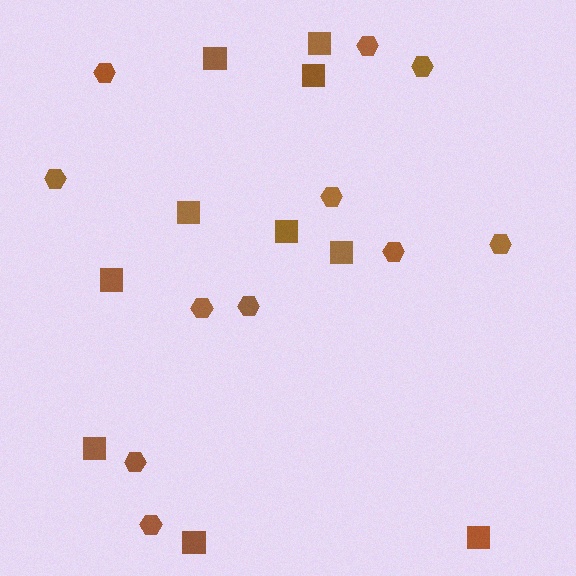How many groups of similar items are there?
There are 2 groups: one group of hexagons (11) and one group of squares (10).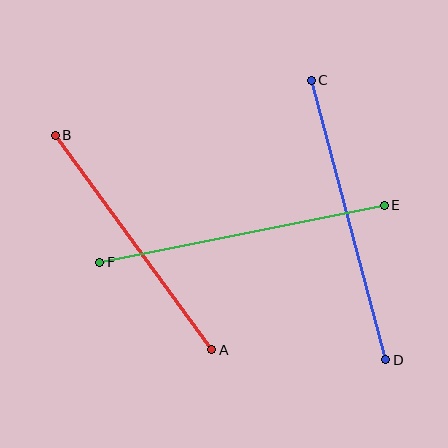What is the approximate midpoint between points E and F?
The midpoint is at approximately (242, 234) pixels.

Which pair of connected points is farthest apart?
Points E and F are farthest apart.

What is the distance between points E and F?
The distance is approximately 290 pixels.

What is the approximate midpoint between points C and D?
The midpoint is at approximately (349, 220) pixels.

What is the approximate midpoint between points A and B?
The midpoint is at approximately (133, 242) pixels.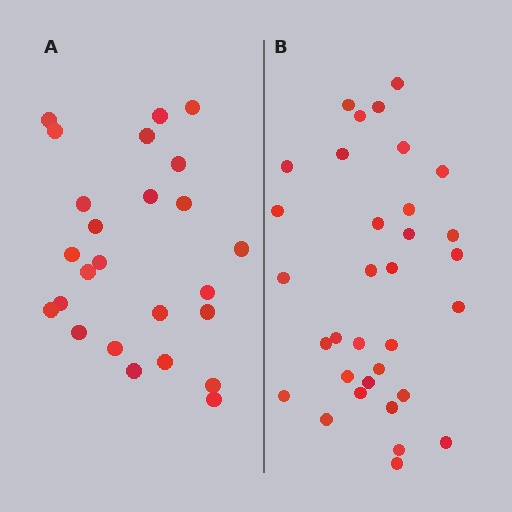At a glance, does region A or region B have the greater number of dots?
Region B (the right region) has more dots.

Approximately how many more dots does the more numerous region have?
Region B has roughly 8 or so more dots than region A.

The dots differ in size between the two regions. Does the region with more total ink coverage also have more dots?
No. Region A has more total ink coverage because its dots are larger, but region B actually contains more individual dots. Total area can be misleading — the number of items is what matters here.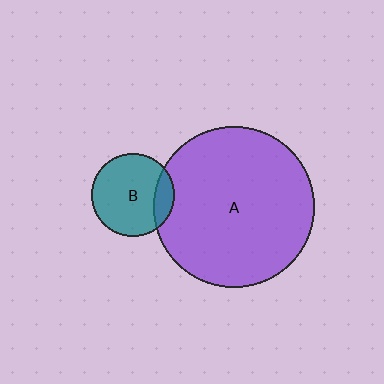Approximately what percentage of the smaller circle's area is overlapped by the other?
Approximately 15%.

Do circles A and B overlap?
Yes.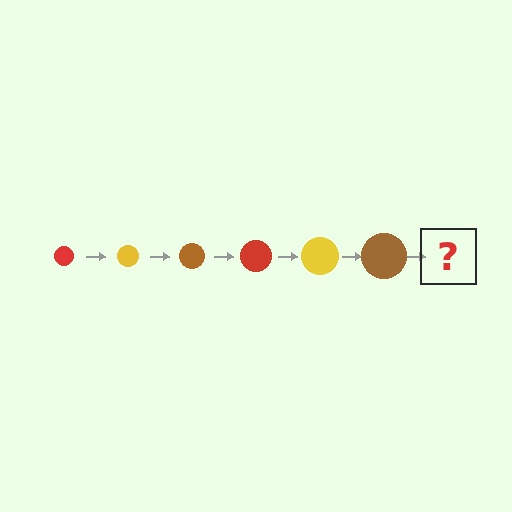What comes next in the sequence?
The next element should be a red circle, larger than the previous one.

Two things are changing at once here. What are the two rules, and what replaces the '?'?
The two rules are that the circle grows larger each step and the color cycles through red, yellow, and brown. The '?' should be a red circle, larger than the previous one.